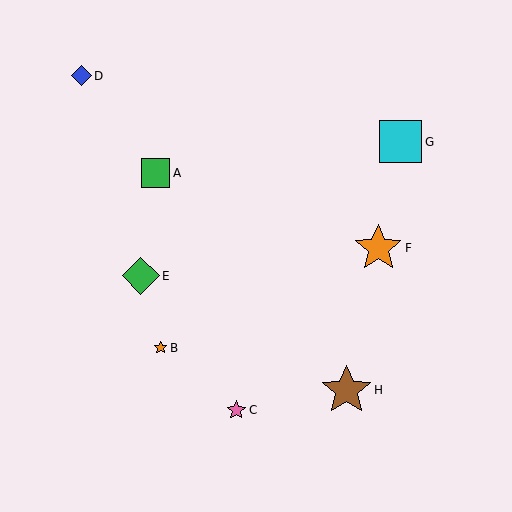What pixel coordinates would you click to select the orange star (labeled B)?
Click at (161, 348) to select the orange star B.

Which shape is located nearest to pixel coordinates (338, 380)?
The brown star (labeled H) at (346, 390) is nearest to that location.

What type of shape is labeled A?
Shape A is a green square.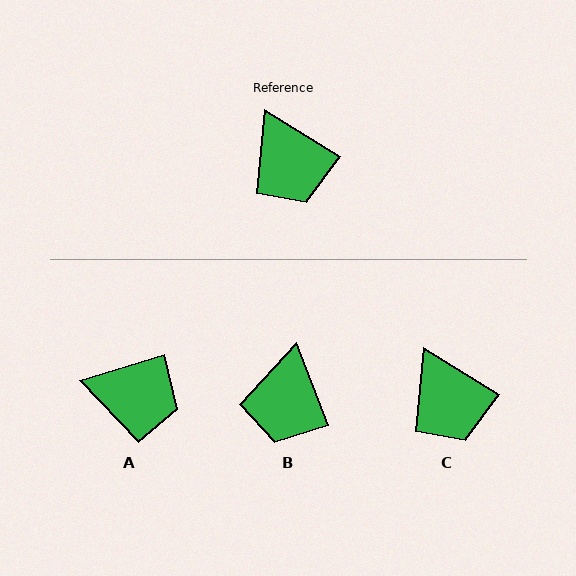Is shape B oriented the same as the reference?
No, it is off by about 37 degrees.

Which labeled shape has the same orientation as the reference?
C.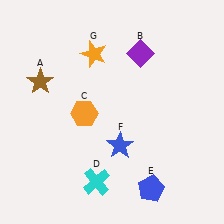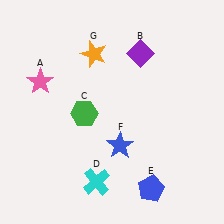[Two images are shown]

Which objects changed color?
A changed from brown to pink. C changed from orange to green.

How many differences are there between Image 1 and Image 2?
There are 2 differences between the two images.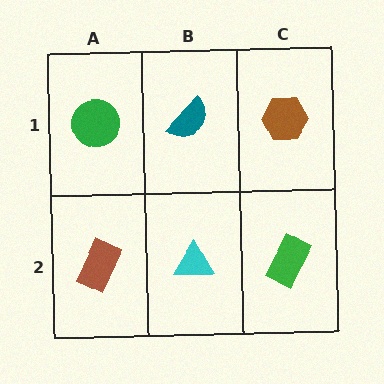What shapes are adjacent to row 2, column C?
A brown hexagon (row 1, column C), a cyan triangle (row 2, column B).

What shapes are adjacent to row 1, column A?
A brown rectangle (row 2, column A), a teal semicircle (row 1, column B).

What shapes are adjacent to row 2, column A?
A green circle (row 1, column A), a cyan triangle (row 2, column B).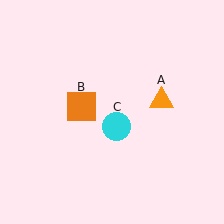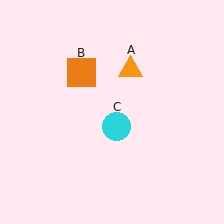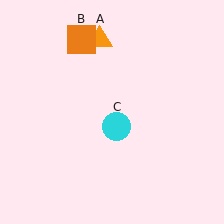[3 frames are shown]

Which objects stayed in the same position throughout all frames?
Cyan circle (object C) remained stationary.